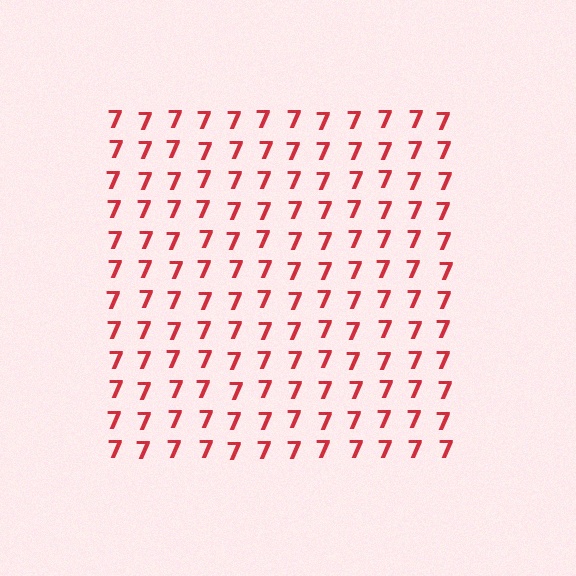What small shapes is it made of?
It is made of small digit 7's.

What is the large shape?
The large shape is a square.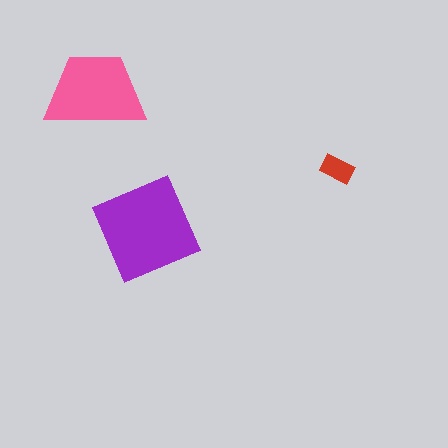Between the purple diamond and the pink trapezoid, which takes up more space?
The purple diamond.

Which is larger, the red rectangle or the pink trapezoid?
The pink trapezoid.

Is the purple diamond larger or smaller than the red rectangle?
Larger.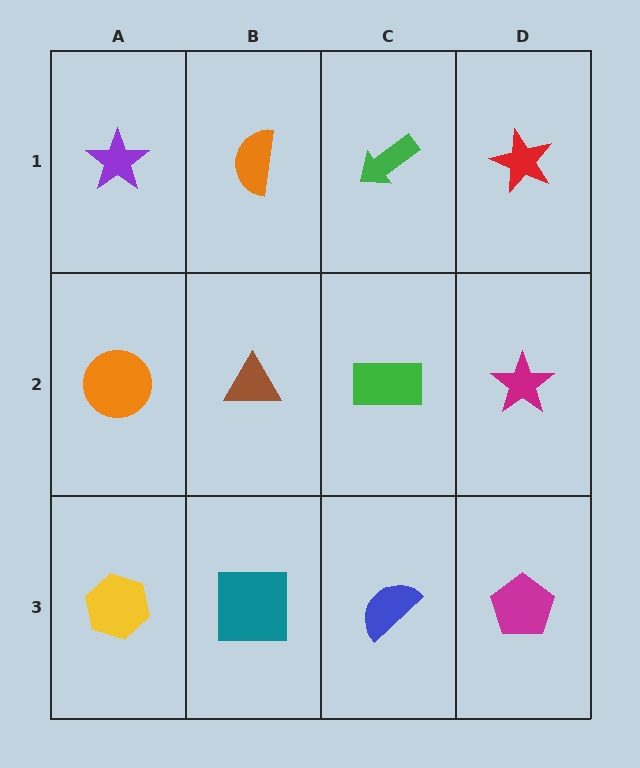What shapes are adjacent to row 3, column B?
A brown triangle (row 2, column B), a yellow hexagon (row 3, column A), a blue semicircle (row 3, column C).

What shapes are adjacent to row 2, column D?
A red star (row 1, column D), a magenta pentagon (row 3, column D), a green rectangle (row 2, column C).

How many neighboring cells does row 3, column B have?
3.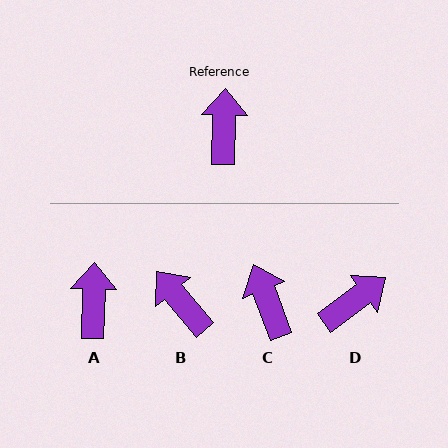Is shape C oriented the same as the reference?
No, it is off by about 22 degrees.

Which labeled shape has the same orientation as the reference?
A.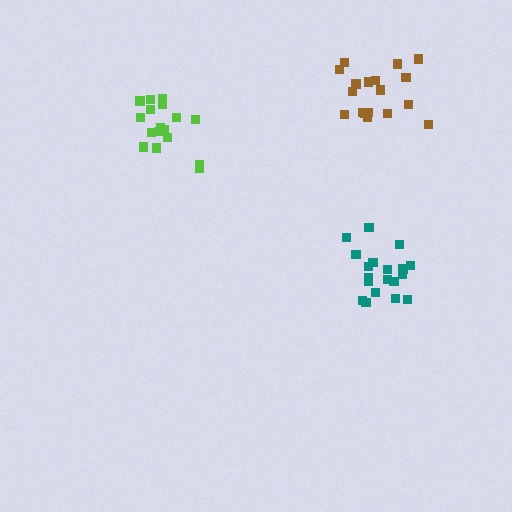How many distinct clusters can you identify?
There are 3 distinct clusters.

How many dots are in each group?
Group 1: 17 dots, Group 2: 19 dots, Group 3: 18 dots (54 total).